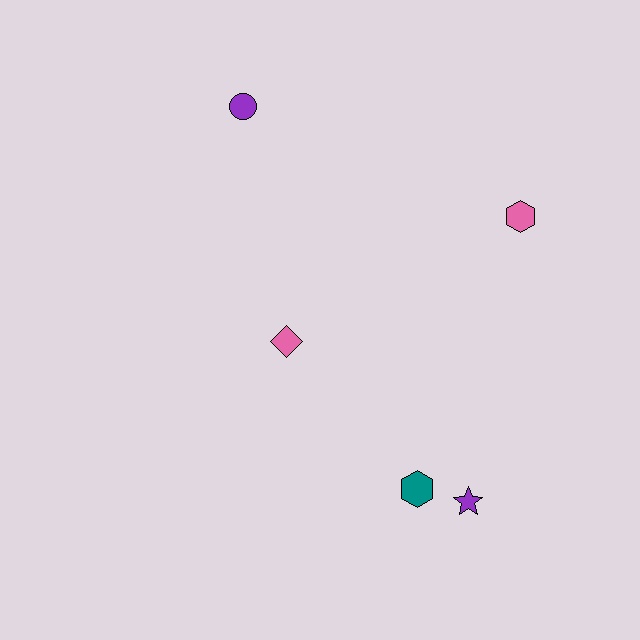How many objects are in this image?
There are 5 objects.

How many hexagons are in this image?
There are 2 hexagons.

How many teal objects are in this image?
There is 1 teal object.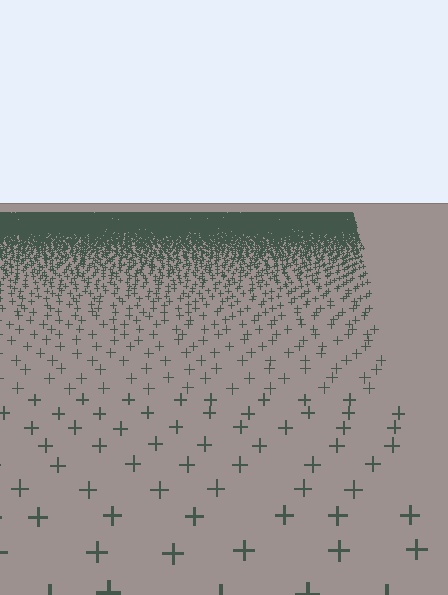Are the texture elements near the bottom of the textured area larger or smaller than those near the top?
Larger. Near the bottom, elements are closer to the viewer and appear at a bigger on-screen size.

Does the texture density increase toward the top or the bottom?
Density increases toward the top.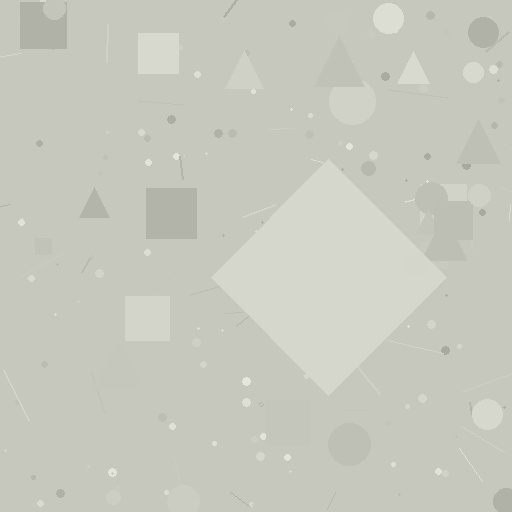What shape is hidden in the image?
A diamond is hidden in the image.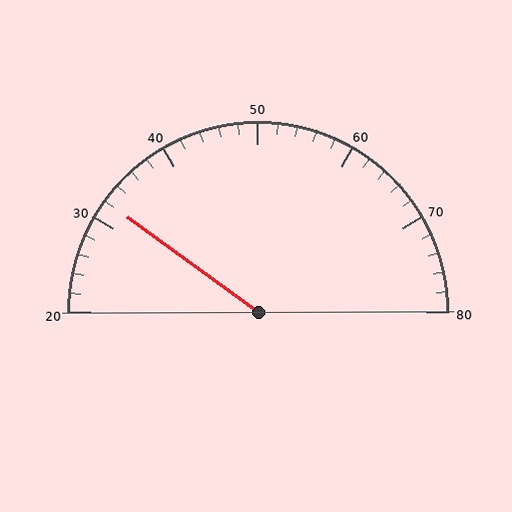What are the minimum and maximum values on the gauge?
The gauge ranges from 20 to 80.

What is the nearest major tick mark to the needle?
The nearest major tick mark is 30.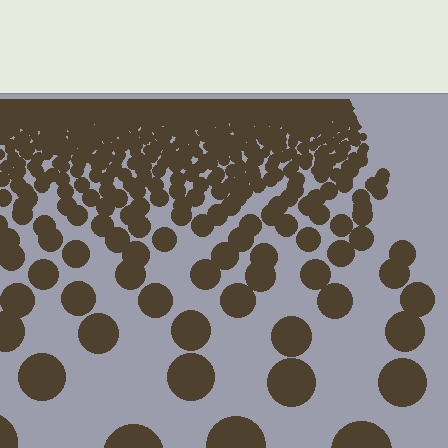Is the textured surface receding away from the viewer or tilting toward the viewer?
The surface is receding away from the viewer. Texture elements get smaller and denser toward the top.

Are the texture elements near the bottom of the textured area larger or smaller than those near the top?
Larger. Near the bottom, elements are closer to the viewer and appear at a bigger on-screen size.